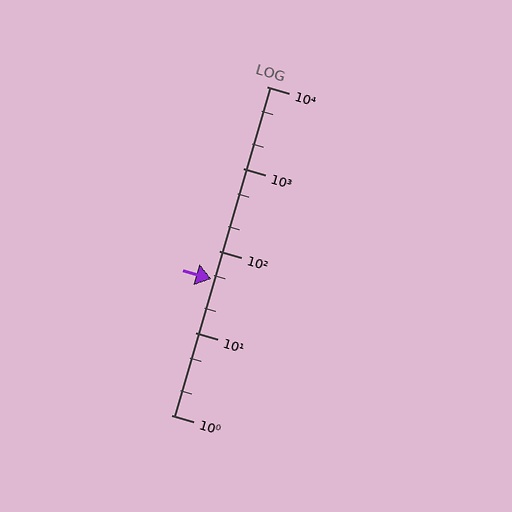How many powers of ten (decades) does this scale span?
The scale spans 4 decades, from 1 to 10000.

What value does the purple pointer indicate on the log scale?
The pointer indicates approximately 45.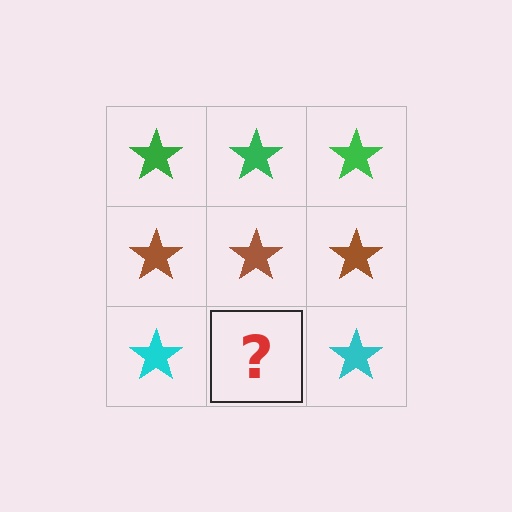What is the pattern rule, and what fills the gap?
The rule is that each row has a consistent color. The gap should be filled with a cyan star.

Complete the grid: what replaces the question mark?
The question mark should be replaced with a cyan star.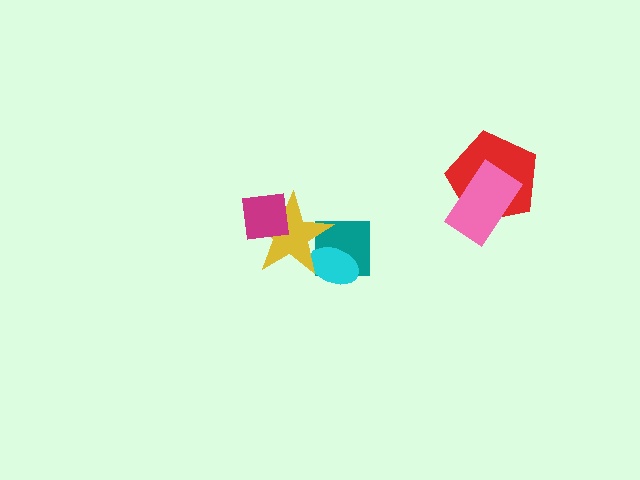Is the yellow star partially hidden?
Yes, it is partially covered by another shape.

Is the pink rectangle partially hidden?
No, no other shape covers it.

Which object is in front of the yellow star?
The magenta square is in front of the yellow star.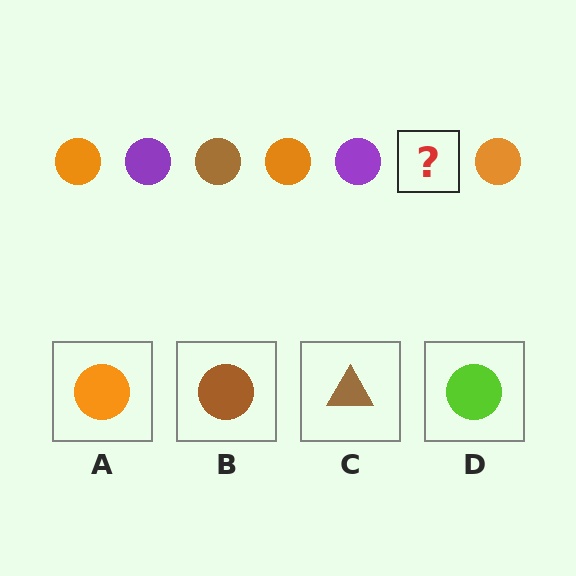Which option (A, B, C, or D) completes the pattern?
B.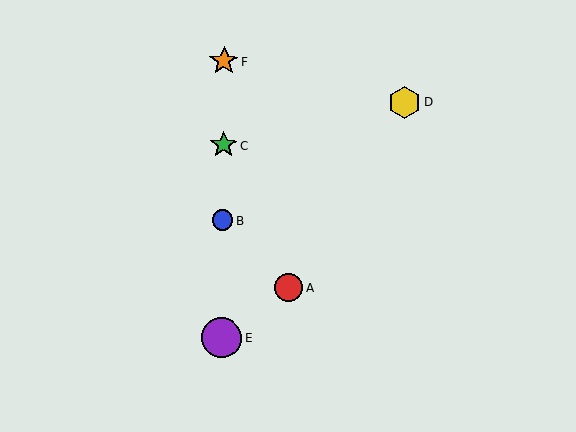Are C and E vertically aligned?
Yes, both are at x≈223.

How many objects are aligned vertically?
4 objects (B, C, E, F) are aligned vertically.